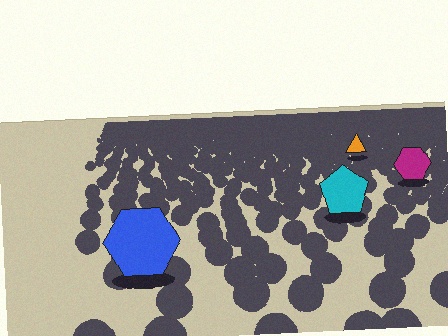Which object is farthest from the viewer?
The orange triangle is farthest from the viewer. It appears smaller and the ground texture around it is denser.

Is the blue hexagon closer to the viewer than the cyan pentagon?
Yes. The blue hexagon is closer — you can tell from the texture gradient: the ground texture is coarser near it.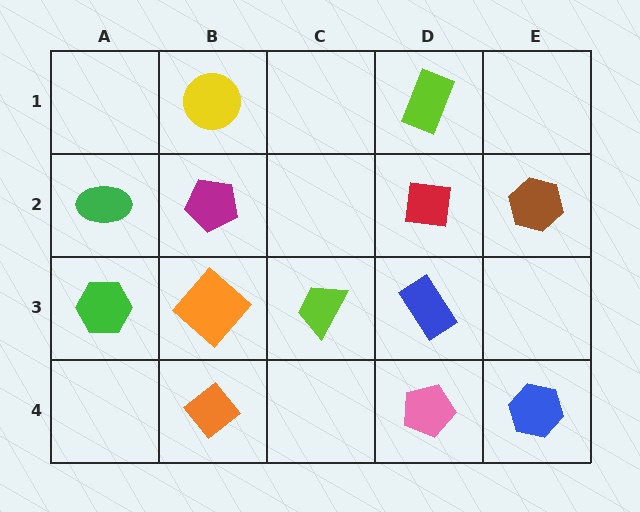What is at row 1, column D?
A lime rectangle.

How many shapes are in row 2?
4 shapes.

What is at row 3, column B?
An orange diamond.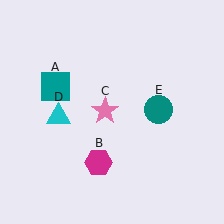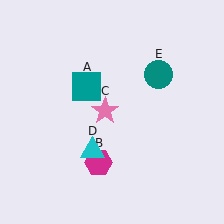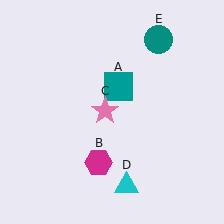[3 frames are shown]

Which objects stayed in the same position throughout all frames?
Magenta hexagon (object B) and pink star (object C) remained stationary.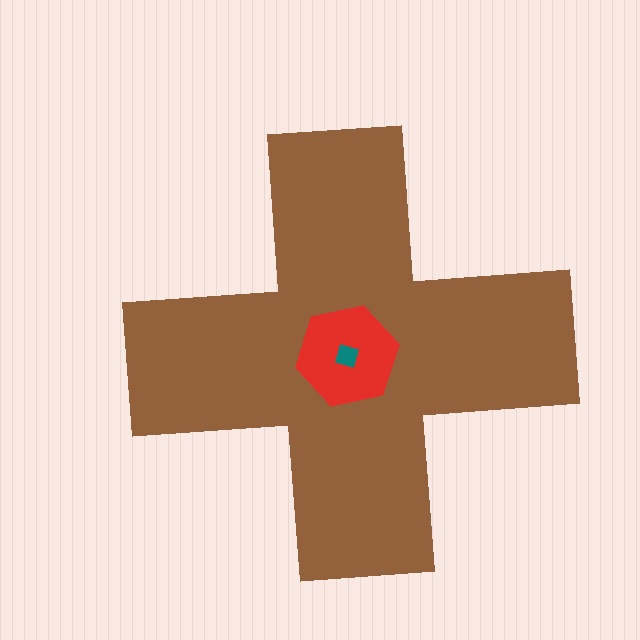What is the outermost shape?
The brown cross.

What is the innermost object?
The teal diamond.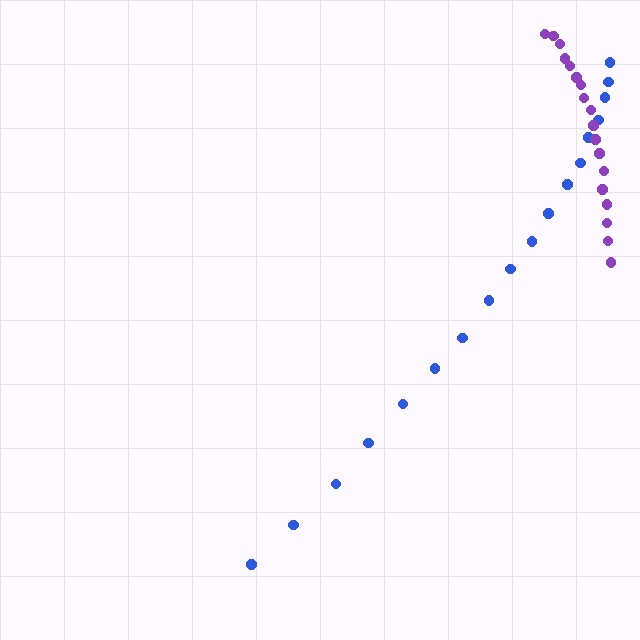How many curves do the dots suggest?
There are 2 distinct paths.